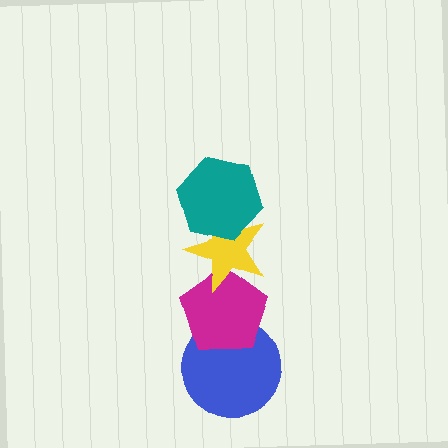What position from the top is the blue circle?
The blue circle is 4th from the top.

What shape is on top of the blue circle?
The magenta pentagon is on top of the blue circle.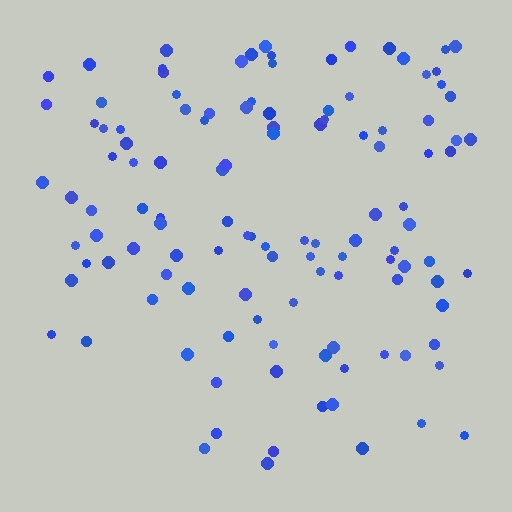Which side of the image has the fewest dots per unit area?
The bottom.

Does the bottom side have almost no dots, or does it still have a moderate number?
Still a moderate number, just noticeably fewer than the top.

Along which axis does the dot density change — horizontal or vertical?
Vertical.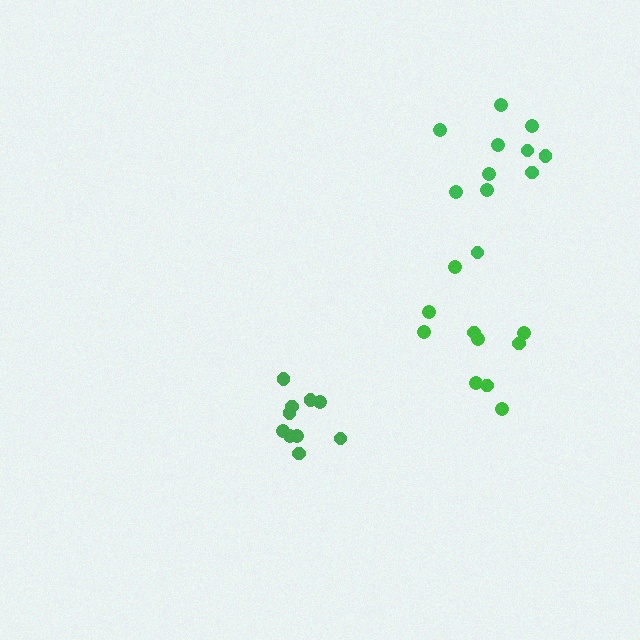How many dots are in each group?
Group 1: 11 dots, Group 2: 10 dots, Group 3: 10 dots (31 total).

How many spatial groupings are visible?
There are 3 spatial groupings.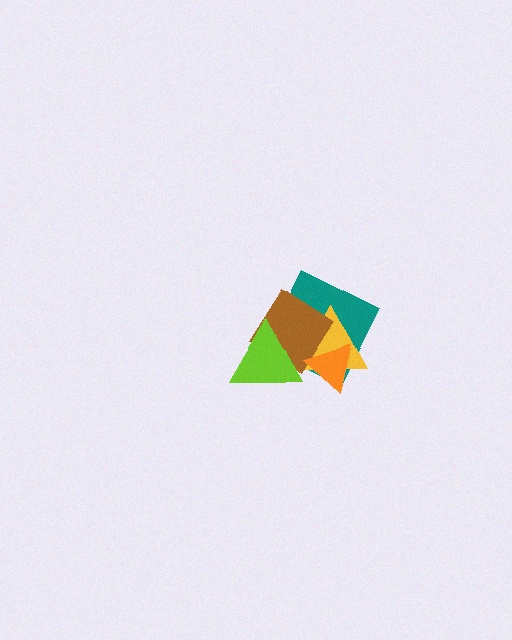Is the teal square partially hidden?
Yes, it is partially covered by another shape.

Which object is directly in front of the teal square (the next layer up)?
The yellow triangle is directly in front of the teal square.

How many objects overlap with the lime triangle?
3 objects overlap with the lime triangle.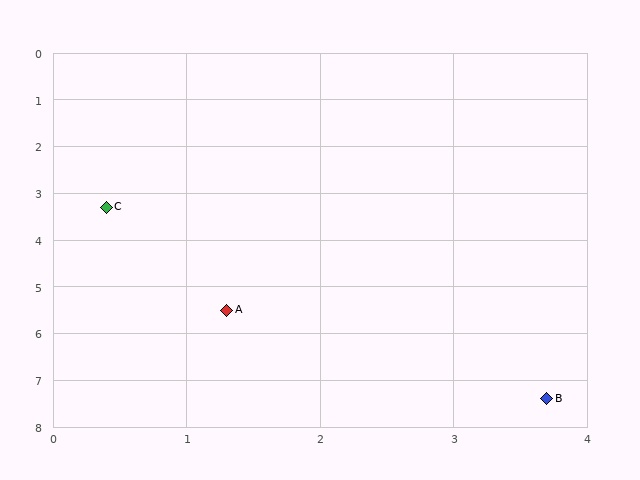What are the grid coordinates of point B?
Point B is at approximately (3.7, 7.4).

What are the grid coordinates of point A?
Point A is at approximately (1.3, 5.5).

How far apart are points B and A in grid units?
Points B and A are about 3.1 grid units apart.